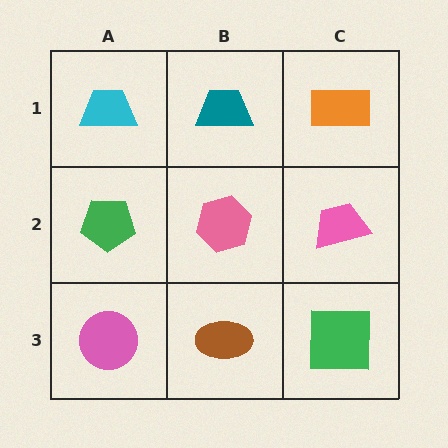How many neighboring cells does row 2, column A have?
3.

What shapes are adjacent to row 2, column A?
A cyan trapezoid (row 1, column A), a pink circle (row 3, column A), a pink hexagon (row 2, column B).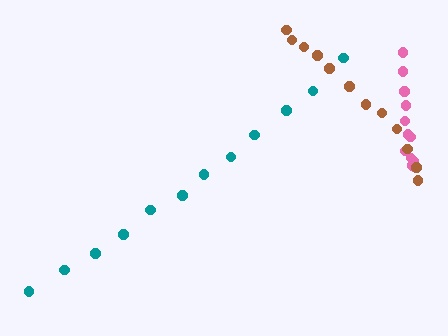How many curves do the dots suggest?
There are 3 distinct paths.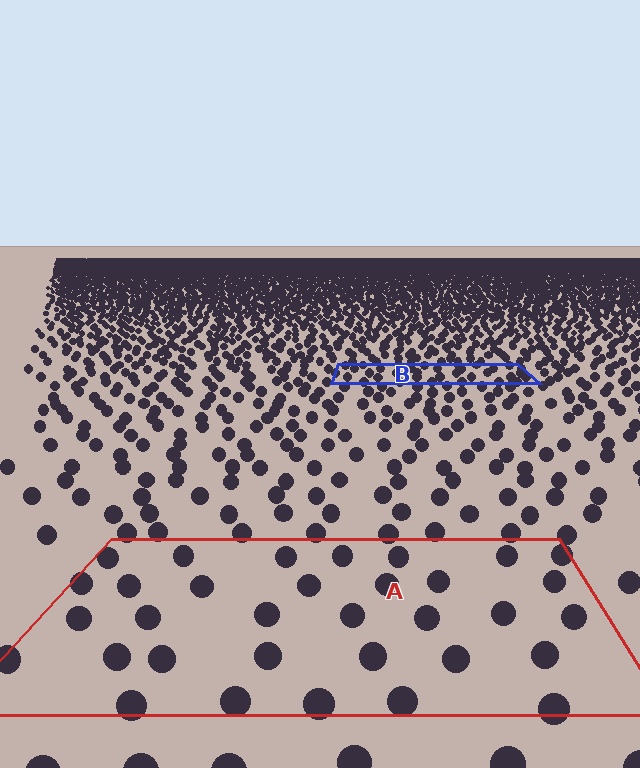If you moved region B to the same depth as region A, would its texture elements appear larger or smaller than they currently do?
They would appear larger. At a closer depth, the same texture elements are projected at a bigger on-screen size.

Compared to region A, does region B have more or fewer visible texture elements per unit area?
Region B has more texture elements per unit area — they are packed more densely because it is farther away.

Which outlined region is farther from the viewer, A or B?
Region B is farther from the viewer — the texture elements inside it appear smaller and more densely packed.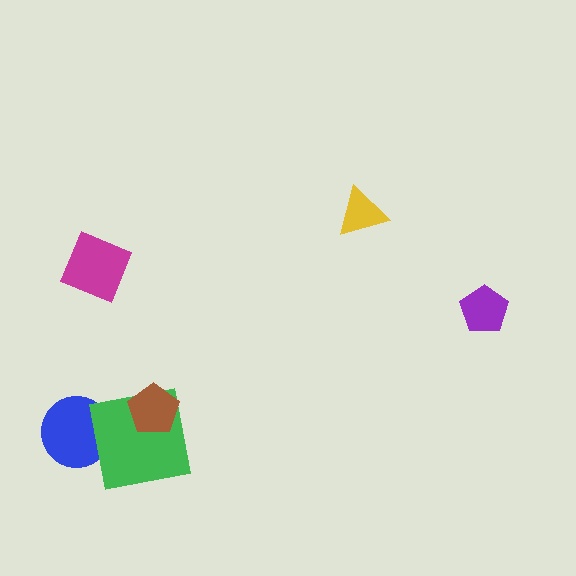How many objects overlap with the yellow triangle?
0 objects overlap with the yellow triangle.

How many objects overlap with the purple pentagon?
0 objects overlap with the purple pentagon.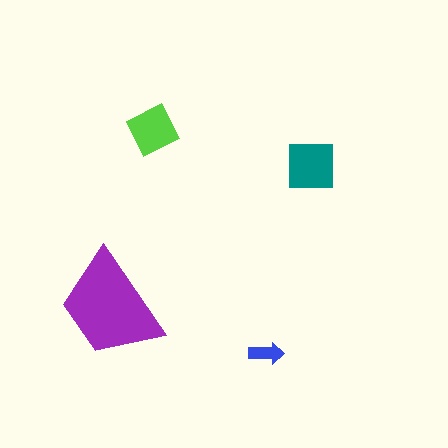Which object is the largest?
The purple trapezoid.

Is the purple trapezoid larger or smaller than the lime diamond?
Larger.